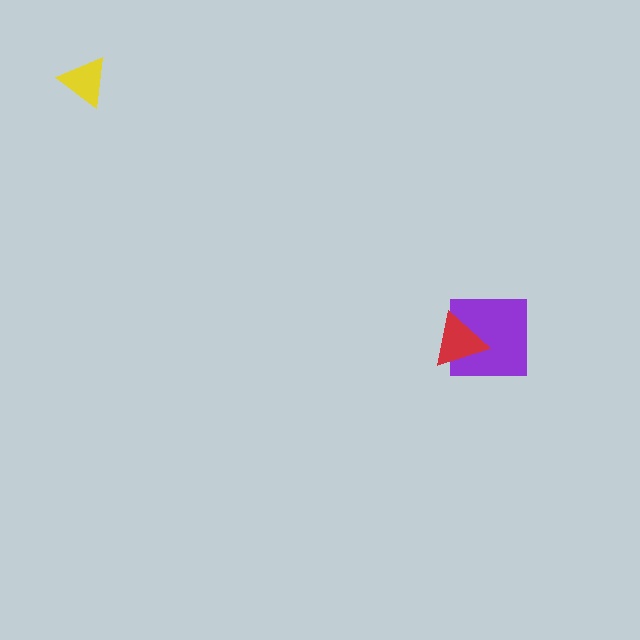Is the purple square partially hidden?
Yes, it is partially covered by another shape.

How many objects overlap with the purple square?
1 object overlaps with the purple square.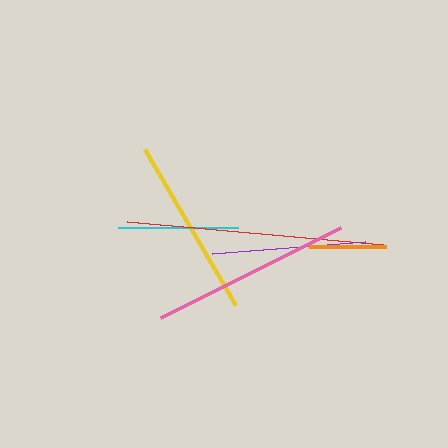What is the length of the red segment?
The red segment is approximately 258 pixels long.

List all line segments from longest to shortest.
From longest to shortest: red, pink, yellow, purple, cyan, orange.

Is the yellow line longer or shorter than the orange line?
The yellow line is longer than the orange line.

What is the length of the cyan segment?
The cyan segment is approximately 120 pixels long.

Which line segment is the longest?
The red line is the longest at approximately 258 pixels.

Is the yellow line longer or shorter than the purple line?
The yellow line is longer than the purple line.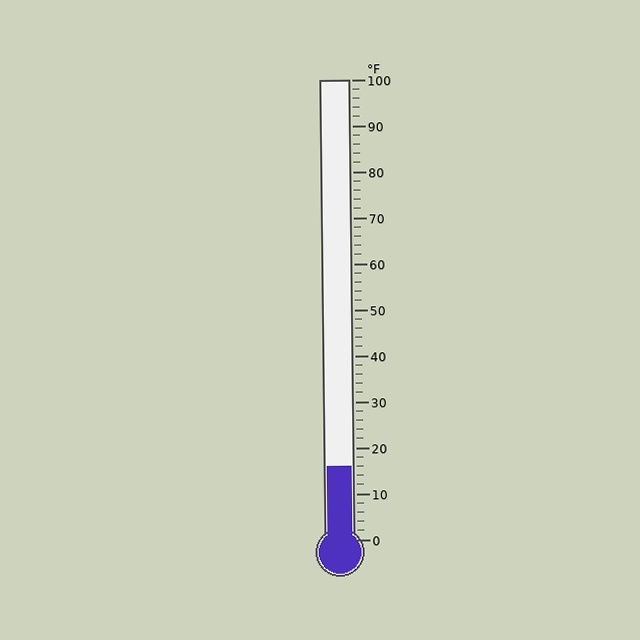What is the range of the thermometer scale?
The thermometer scale ranges from 0°F to 100°F.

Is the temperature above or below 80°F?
The temperature is below 80°F.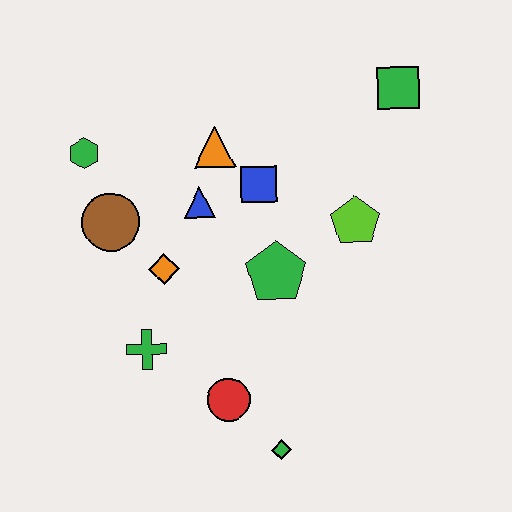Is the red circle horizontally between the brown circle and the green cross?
No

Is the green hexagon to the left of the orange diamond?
Yes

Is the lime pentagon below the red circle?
No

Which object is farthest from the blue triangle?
The green diamond is farthest from the blue triangle.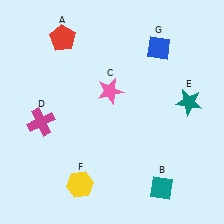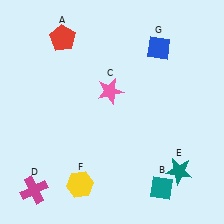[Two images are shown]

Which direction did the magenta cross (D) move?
The magenta cross (D) moved down.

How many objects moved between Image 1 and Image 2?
2 objects moved between the two images.